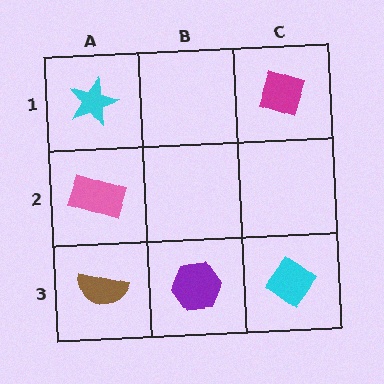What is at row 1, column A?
A cyan star.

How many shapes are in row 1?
2 shapes.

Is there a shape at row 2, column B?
No, that cell is empty.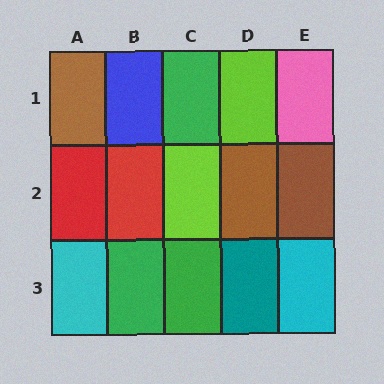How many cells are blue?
1 cell is blue.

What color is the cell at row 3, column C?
Green.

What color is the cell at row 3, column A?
Cyan.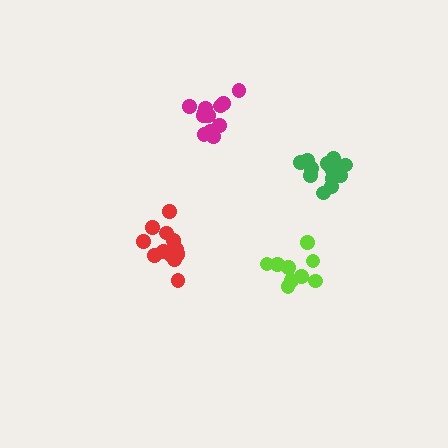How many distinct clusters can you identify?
There are 4 distinct clusters.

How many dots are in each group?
Group 1: 13 dots, Group 2: 9 dots, Group 3: 13 dots, Group 4: 12 dots (47 total).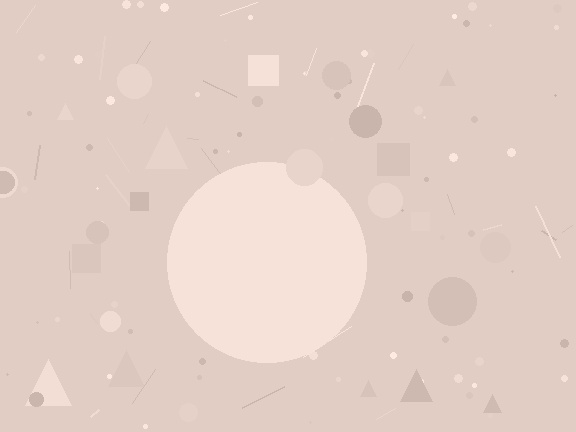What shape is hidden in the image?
A circle is hidden in the image.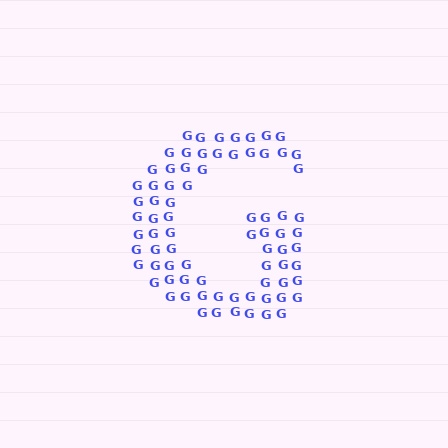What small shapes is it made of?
It is made of small letter G's.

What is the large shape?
The large shape is the letter G.